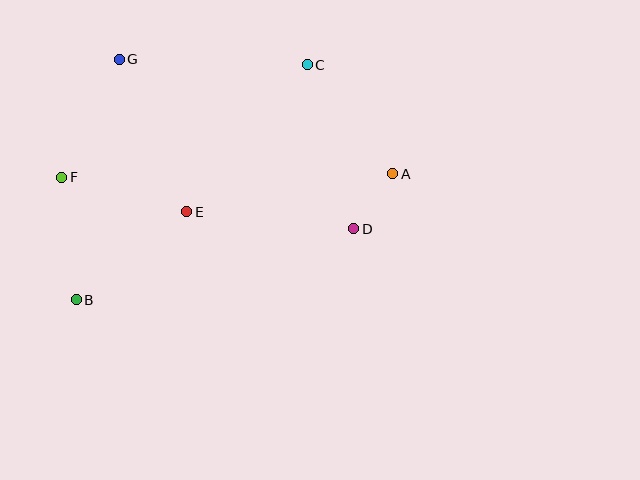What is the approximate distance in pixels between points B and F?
The distance between B and F is approximately 123 pixels.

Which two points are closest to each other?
Points A and D are closest to each other.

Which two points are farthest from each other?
Points A and B are farthest from each other.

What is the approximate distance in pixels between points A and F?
The distance between A and F is approximately 331 pixels.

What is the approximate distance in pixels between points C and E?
The distance between C and E is approximately 190 pixels.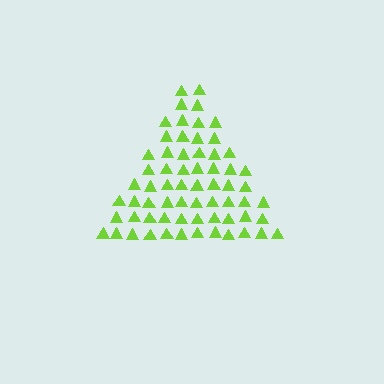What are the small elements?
The small elements are triangles.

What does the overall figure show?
The overall figure shows a triangle.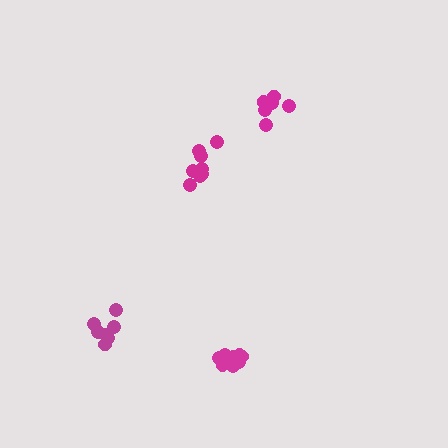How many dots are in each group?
Group 1: 6 dots, Group 2: 8 dots, Group 3: 7 dots, Group 4: 10 dots (31 total).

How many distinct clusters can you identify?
There are 4 distinct clusters.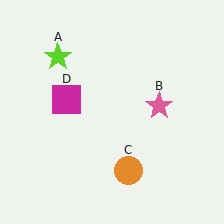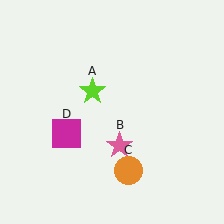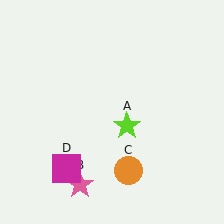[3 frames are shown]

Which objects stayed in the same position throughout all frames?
Orange circle (object C) remained stationary.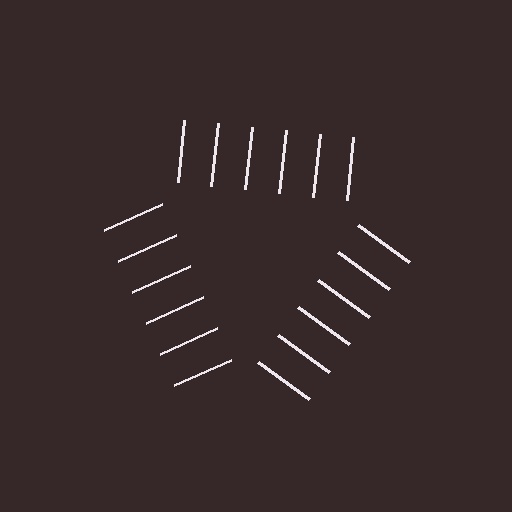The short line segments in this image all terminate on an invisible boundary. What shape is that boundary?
An illusory triangle — the line segments terminate on its edges but no continuous stroke is drawn.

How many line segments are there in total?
18 — 6 along each of the 3 edges.